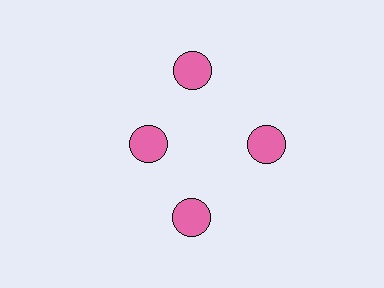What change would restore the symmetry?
The symmetry would be restored by moving it outward, back onto the ring so that all 4 circles sit at equal angles and equal distance from the center.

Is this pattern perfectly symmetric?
No. The 4 pink circles are arranged in a ring, but one element near the 9 o'clock position is pulled inward toward the center, breaking the 4-fold rotational symmetry.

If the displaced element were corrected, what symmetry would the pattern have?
It would have 4-fold rotational symmetry — the pattern would map onto itself every 90 degrees.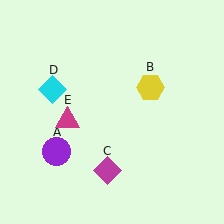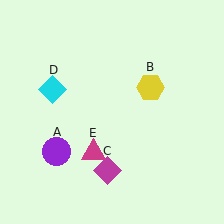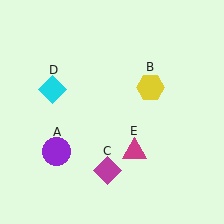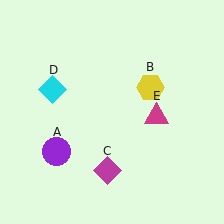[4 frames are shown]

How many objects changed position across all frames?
1 object changed position: magenta triangle (object E).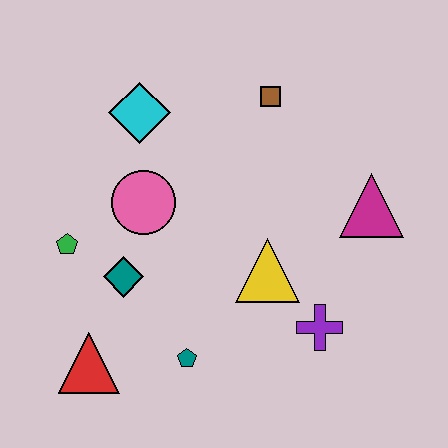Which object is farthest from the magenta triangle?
The red triangle is farthest from the magenta triangle.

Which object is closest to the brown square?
The cyan diamond is closest to the brown square.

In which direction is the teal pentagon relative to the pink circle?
The teal pentagon is below the pink circle.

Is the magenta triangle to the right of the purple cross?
Yes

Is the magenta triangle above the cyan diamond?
No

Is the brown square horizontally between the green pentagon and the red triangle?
No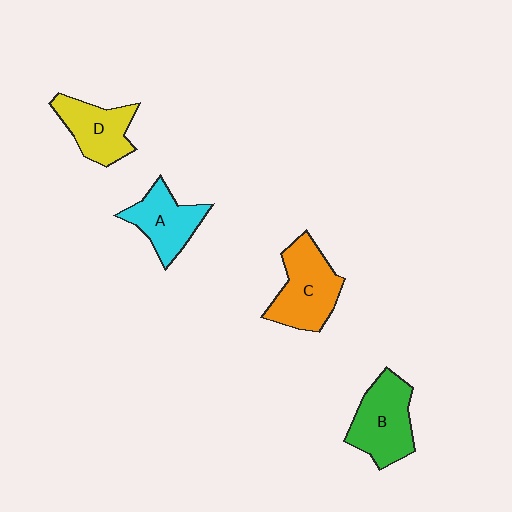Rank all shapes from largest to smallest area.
From largest to smallest: C (orange), B (green), D (yellow), A (cyan).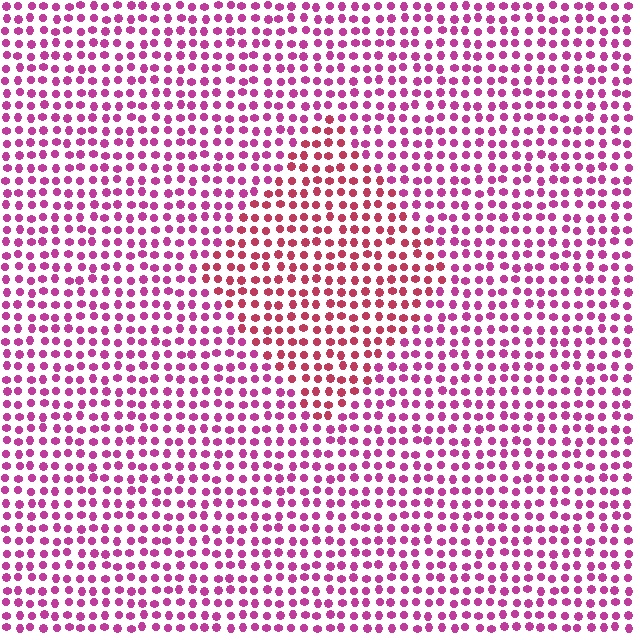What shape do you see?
I see a diamond.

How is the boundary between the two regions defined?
The boundary is defined purely by a slight shift in hue (about 29 degrees). Spacing, size, and orientation are identical on both sides.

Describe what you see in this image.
The image is filled with small magenta elements in a uniform arrangement. A diamond-shaped region is visible where the elements are tinted to a slightly different hue, forming a subtle color boundary.